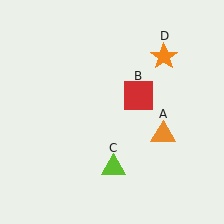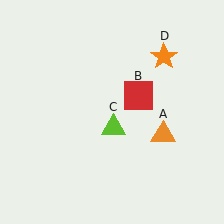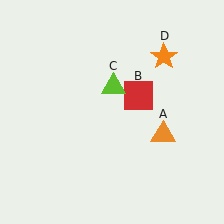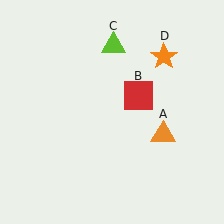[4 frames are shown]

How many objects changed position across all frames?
1 object changed position: lime triangle (object C).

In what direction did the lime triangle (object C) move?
The lime triangle (object C) moved up.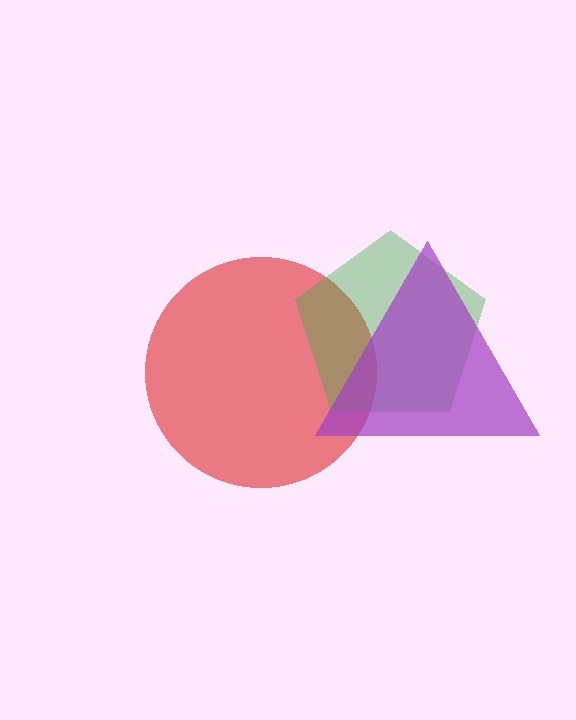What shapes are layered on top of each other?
The layered shapes are: a red circle, a green pentagon, a purple triangle.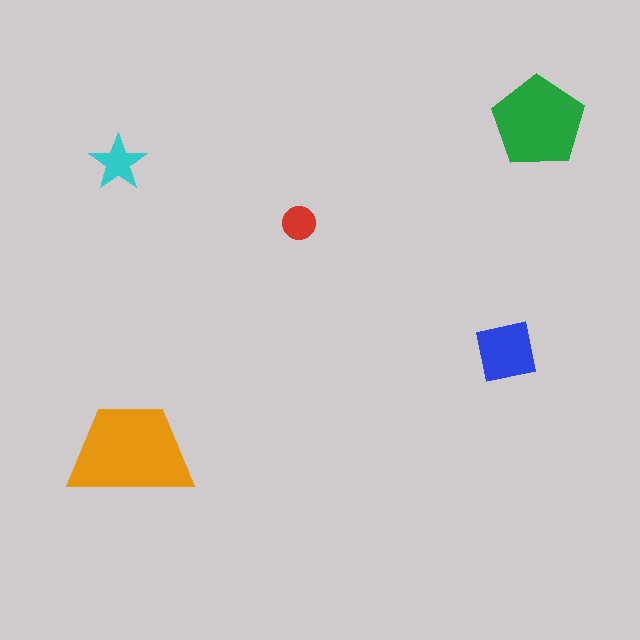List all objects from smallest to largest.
The red circle, the cyan star, the blue square, the green pentagon, the orange trapezoid.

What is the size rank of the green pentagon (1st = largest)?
2nd.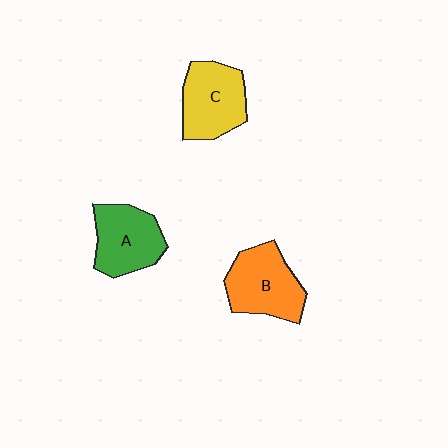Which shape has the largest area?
Shape B (orange).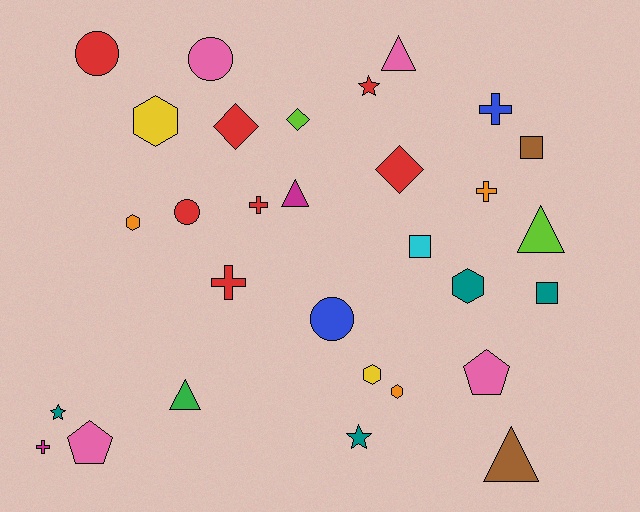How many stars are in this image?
There are 3 stars.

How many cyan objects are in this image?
There is 1 cyan object.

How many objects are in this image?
There are 30 objects.